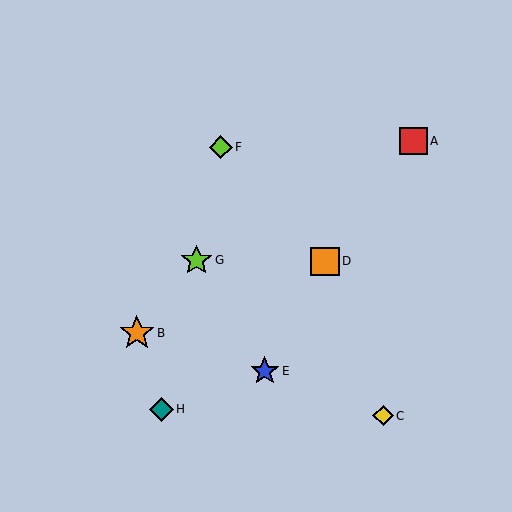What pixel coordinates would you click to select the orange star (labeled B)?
Click at (137, 333) to select the orange star B.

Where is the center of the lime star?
The center of the lime star is at (196, 260).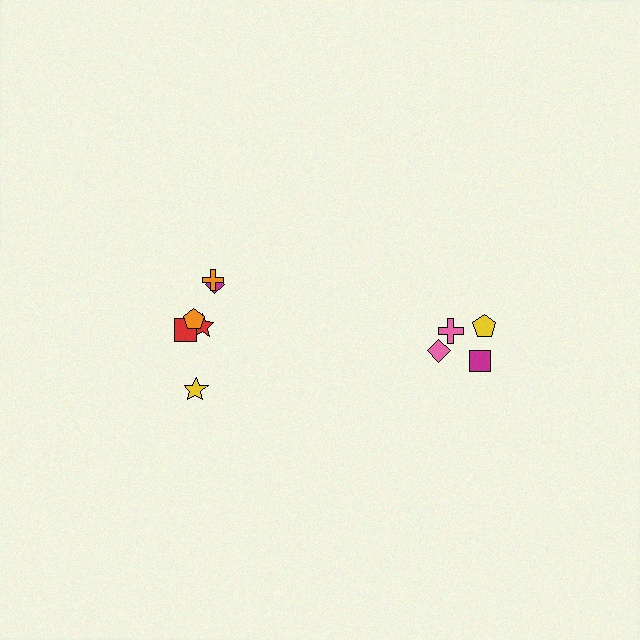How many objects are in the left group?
There are 6 objects.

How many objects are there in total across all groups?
There are 10 objects.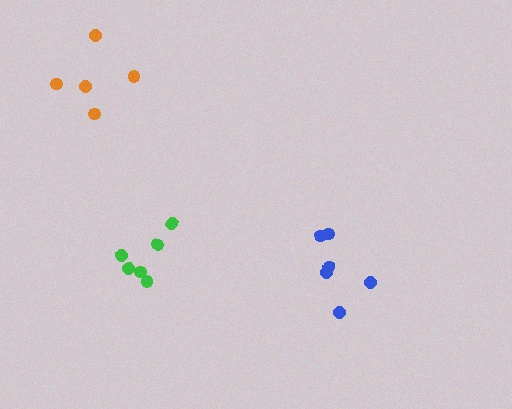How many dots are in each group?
Group 1: 6 dots, Group 2: 5 dots, Group 3: 6 dots (17 total).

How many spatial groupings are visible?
There are 3 spatial groupings.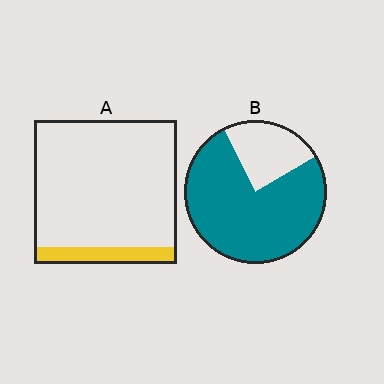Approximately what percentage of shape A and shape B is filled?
A is approximately 10% and B is approximately 75%.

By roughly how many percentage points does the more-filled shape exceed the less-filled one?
By roughly 65 percentage points (B over A).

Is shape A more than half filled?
No.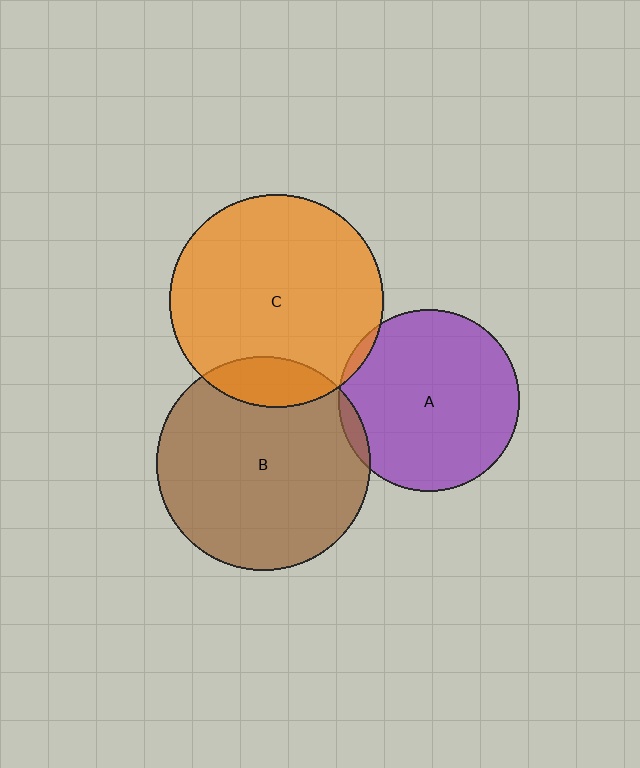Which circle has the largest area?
Circle B (brown).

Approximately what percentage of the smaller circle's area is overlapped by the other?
Approximately 15%.